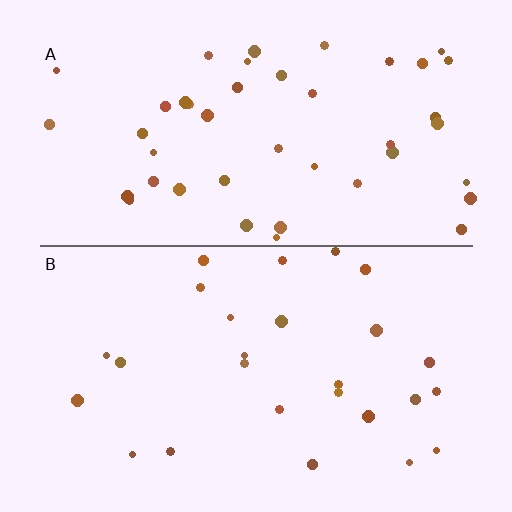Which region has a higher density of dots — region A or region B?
A (the top).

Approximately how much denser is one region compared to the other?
Approximately 1.6× — region A over region B.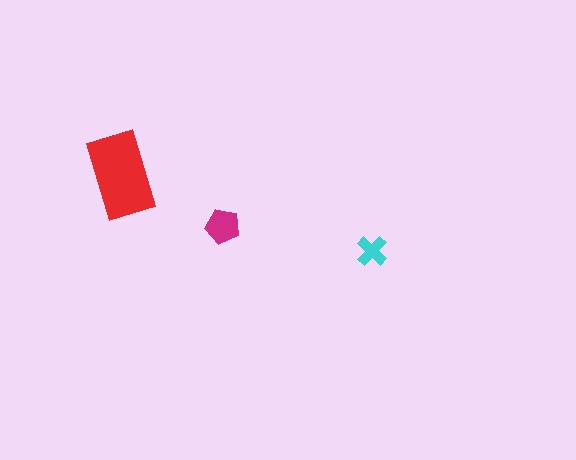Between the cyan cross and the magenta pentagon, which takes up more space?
The magenta pentagon.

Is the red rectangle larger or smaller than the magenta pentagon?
Larger.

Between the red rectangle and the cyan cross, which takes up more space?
The red rectangle.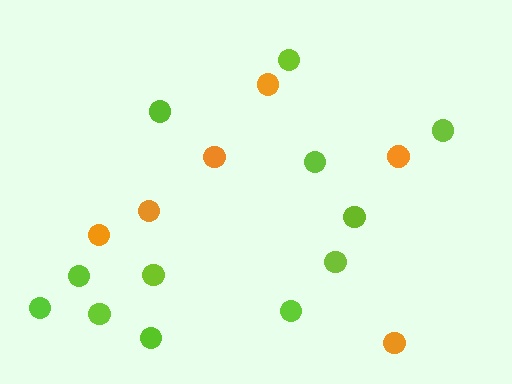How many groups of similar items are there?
There are 2 groups: one group of lime circles (12) and one group of orange circles (6).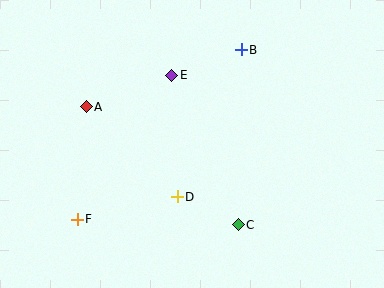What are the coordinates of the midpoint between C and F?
The midpoint between C and F is at (158, 222).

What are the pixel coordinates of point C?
Point C is at (238, 225).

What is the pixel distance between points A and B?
The distance between A and B is 165 pixels.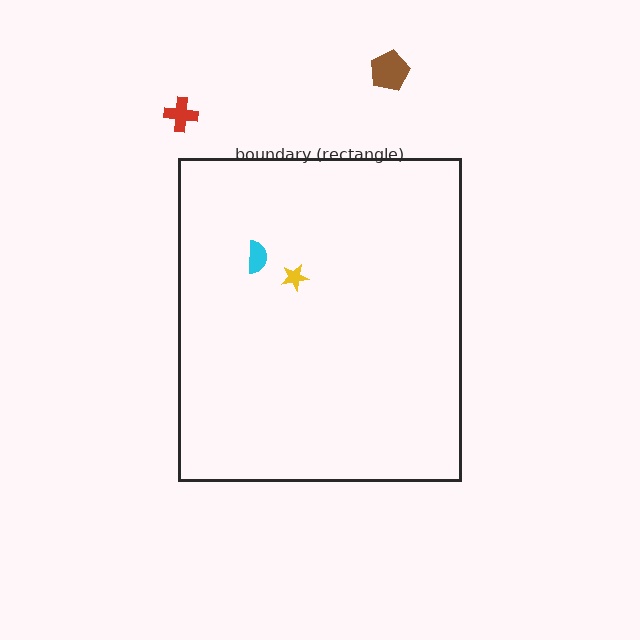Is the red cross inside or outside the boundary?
Outside.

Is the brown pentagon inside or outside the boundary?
Outside.